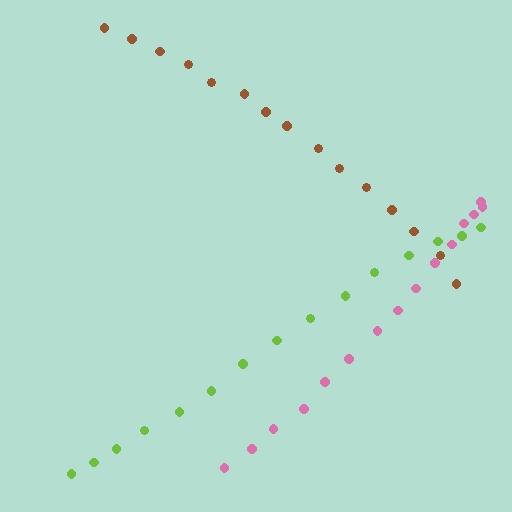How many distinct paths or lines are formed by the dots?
There are 3 distinct paths.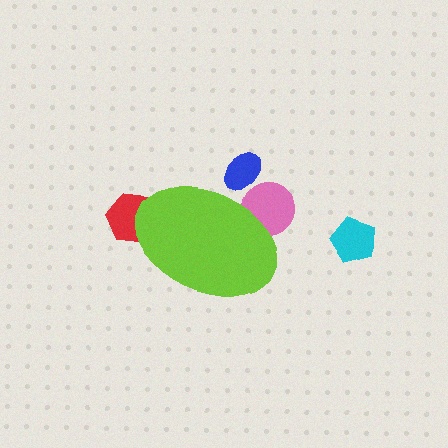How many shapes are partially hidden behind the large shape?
3 shapes are partially hidden.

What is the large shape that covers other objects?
A lime ellipse.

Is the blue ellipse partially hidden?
Yes, the blue ellipse is partially hidden behind the lime ellipse.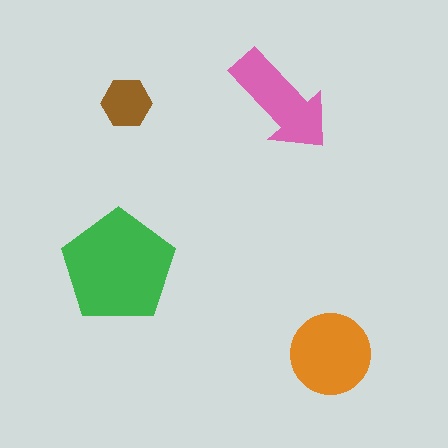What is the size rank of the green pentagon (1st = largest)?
1st.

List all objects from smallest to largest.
The brown hexagon, the pink arrow, the orange circle, the green pentagon.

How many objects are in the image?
There are 4 objects in the image.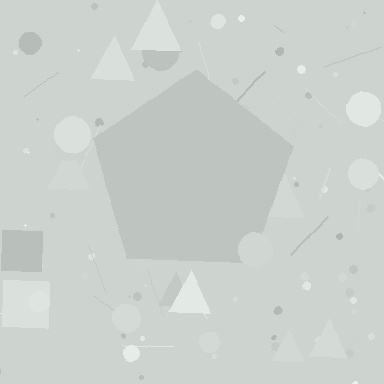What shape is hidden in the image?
A pentagon is hidden in the image.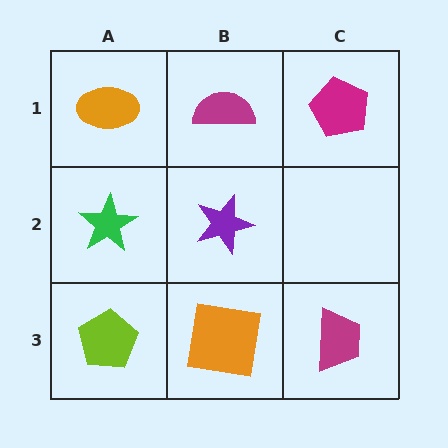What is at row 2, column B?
A purple star.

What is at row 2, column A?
A green star.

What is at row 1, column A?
An orange ellipse.